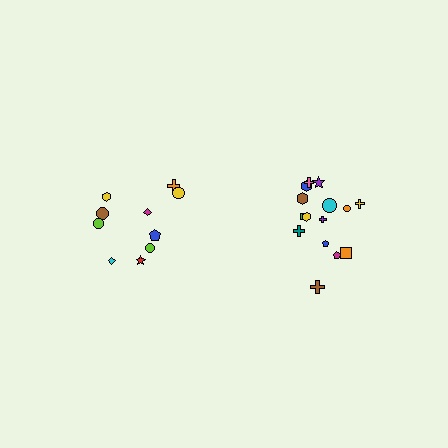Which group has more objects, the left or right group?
The right group.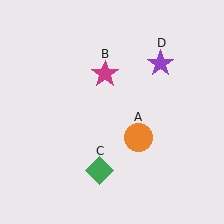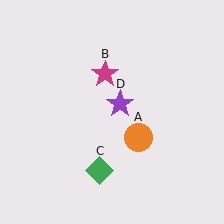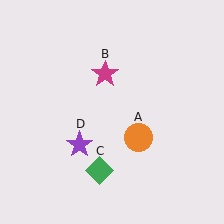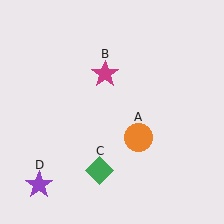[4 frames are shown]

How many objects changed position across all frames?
1 object changed position: purple star (object D).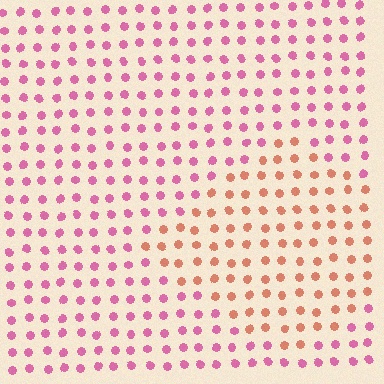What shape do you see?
I see a diamond.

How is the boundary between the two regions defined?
The boundary is defined purely by a slight shift in hue (about 45 degrees). Spacing, size, and orientation are identical on both sides.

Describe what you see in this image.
The image is filled with small pink elements in a uniform arrangement. A diamond-shaped region is visible where the elements are tinted to a slightly different hue, forming a subtle color boundary.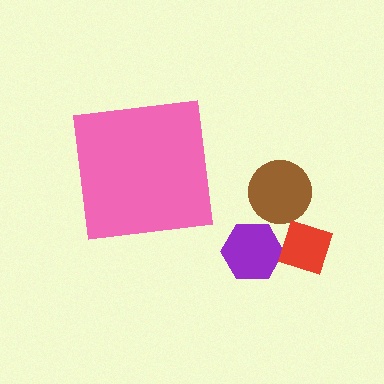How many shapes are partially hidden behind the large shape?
0 shapes are partially hidden.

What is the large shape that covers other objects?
A pink square.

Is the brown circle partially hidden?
No, the brown circle is fully visible.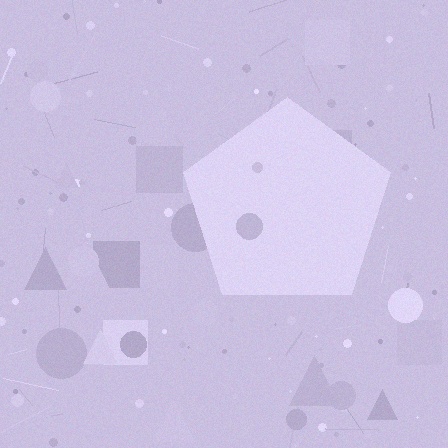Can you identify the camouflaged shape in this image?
The camouflaged shape is a pentagon.